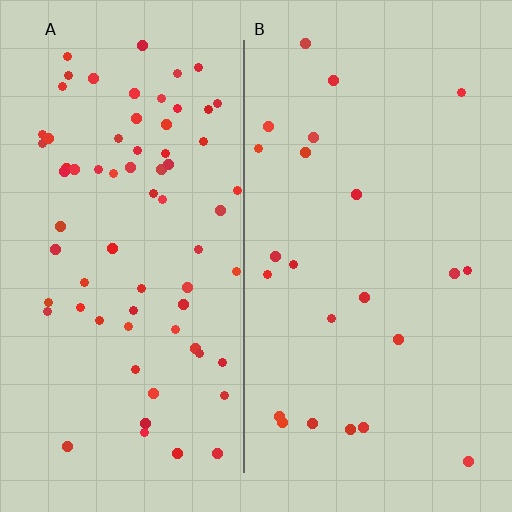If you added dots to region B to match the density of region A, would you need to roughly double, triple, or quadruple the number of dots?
Approximately triple.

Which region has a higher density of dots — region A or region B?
A (the left).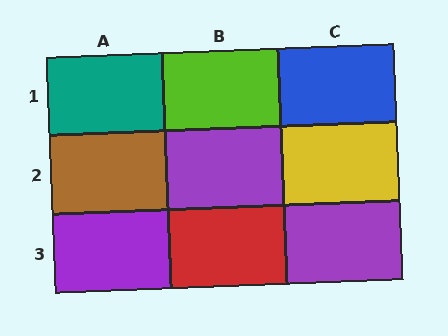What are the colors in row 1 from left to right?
Teal, lime, blue.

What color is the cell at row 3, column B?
Red.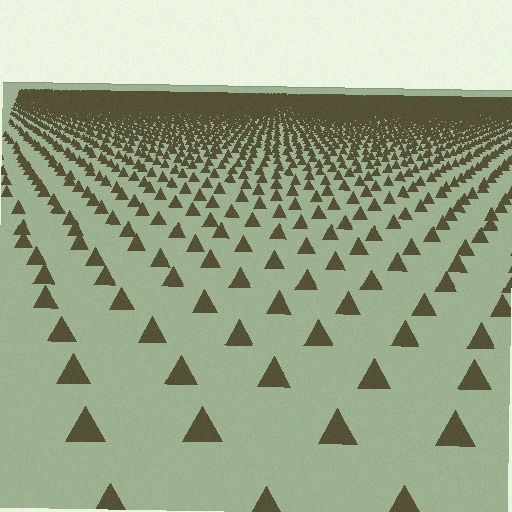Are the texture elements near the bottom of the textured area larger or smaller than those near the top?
Larger. Near the bottom, elements are closer to the viewer and appear at a bigger on-screen size.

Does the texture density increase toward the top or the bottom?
Density increases toward the top.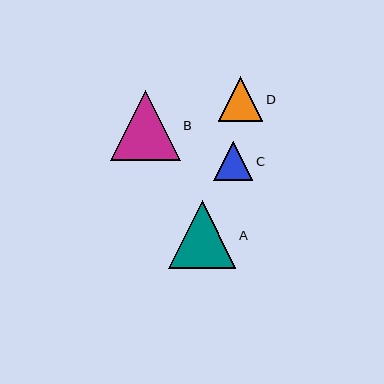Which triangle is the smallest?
Triangle C is the smallest with a size of approximately 39 pixels.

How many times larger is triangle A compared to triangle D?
Triangle A is approximately 1.5 times the size of triangle D.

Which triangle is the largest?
Triangle B is the largest with a size of approximately 69 pixels.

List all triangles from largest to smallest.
From largest to smallest: B, A, D, C.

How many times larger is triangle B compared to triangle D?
Triangle B is approximately 1.6 times the size of triangle D.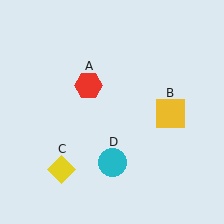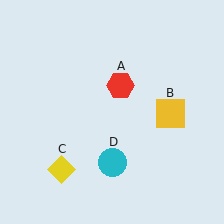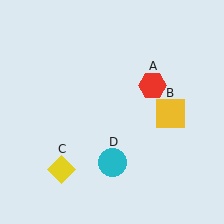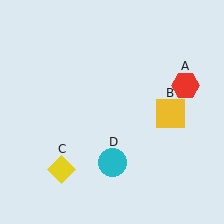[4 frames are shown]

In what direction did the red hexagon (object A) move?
The red hexagon (object A) moved right.